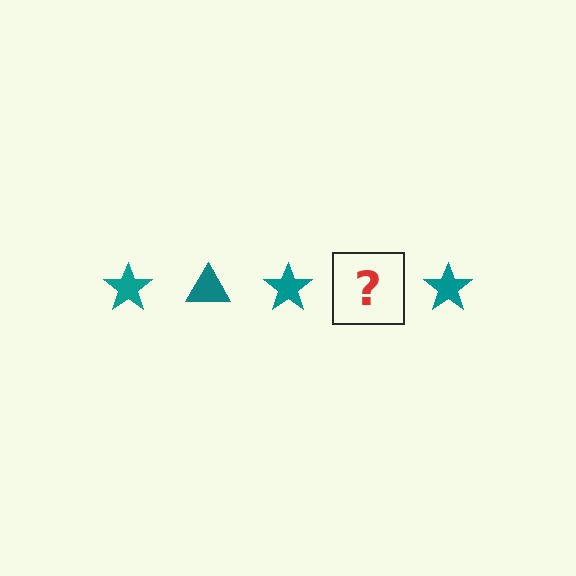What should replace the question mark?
The question mark should be replaced with a teal triangle.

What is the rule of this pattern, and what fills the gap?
The rule is that the pattern cycles through star, triangle shapes in teal. The gap should be filled with a teal triangle.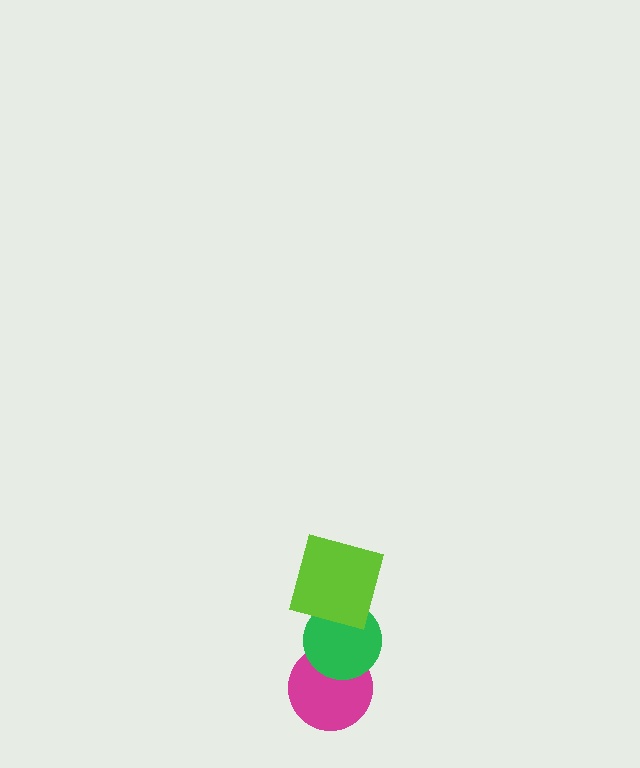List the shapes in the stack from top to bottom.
From top to bottom: the lime square, the green circle, the magenta circle.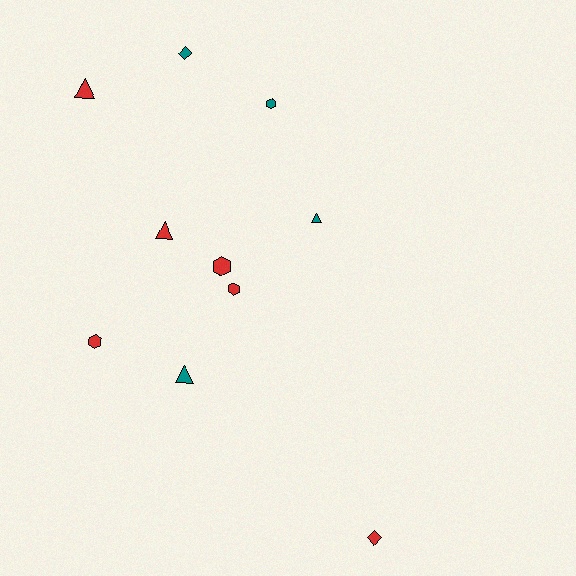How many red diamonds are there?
There is 1 red diamond.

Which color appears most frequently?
Red, with 6 objects.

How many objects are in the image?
There are 10 objects.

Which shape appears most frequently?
Triangle, with 4 objects.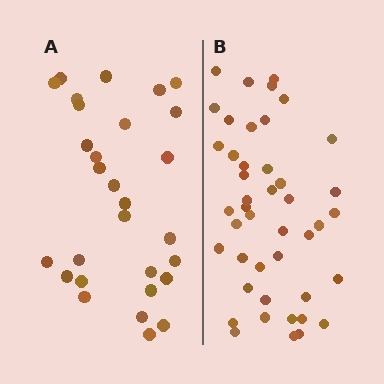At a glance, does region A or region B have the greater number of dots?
Region B (the right region) has more dots.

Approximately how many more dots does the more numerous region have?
Region B has approximately 15 more dots than region A.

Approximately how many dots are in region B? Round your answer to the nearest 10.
About 40 dots. (The exact count is 44, which rounds to 40.)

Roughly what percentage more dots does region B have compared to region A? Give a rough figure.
About 50% more.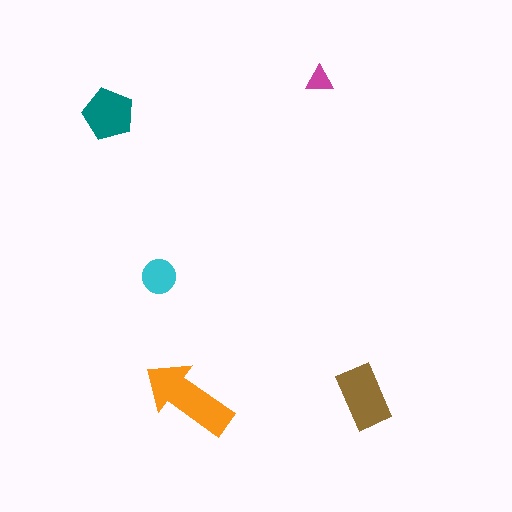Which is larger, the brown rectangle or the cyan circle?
The brown rectangle.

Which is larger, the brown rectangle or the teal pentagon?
The brown rectangle.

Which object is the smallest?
The magenta triangle.